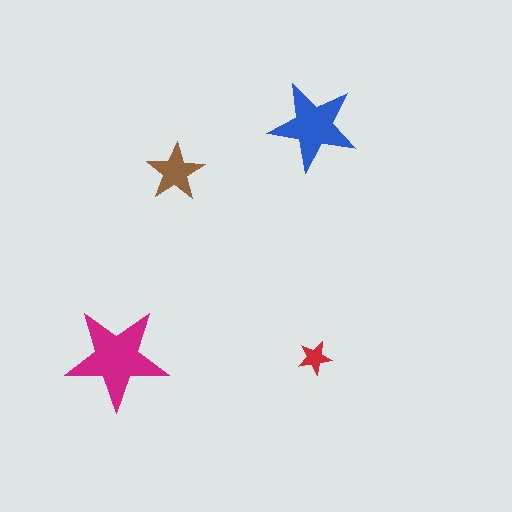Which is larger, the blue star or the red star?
The blue one.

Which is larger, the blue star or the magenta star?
The magenta one.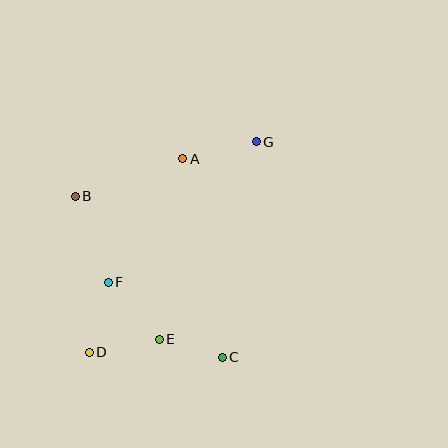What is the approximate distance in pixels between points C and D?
The distance between C and D is approximately 133 pixels.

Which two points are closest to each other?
Points C and E are closest to each other.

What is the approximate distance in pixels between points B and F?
The distance between B and F is approximately 93 pixels.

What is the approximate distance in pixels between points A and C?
The distance between A and C is approximately 202 pixels.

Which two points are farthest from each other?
Points D and G are farthest from each other.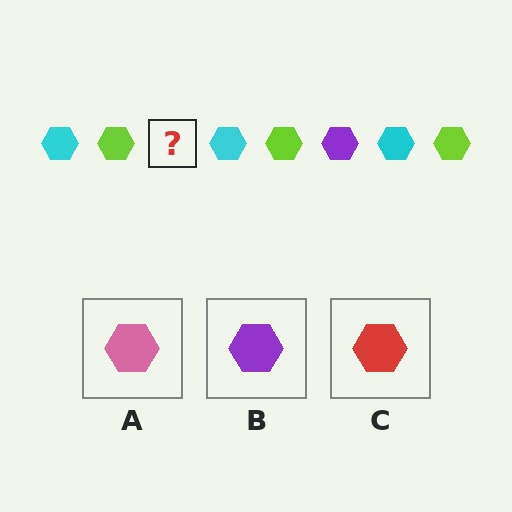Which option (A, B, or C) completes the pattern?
B.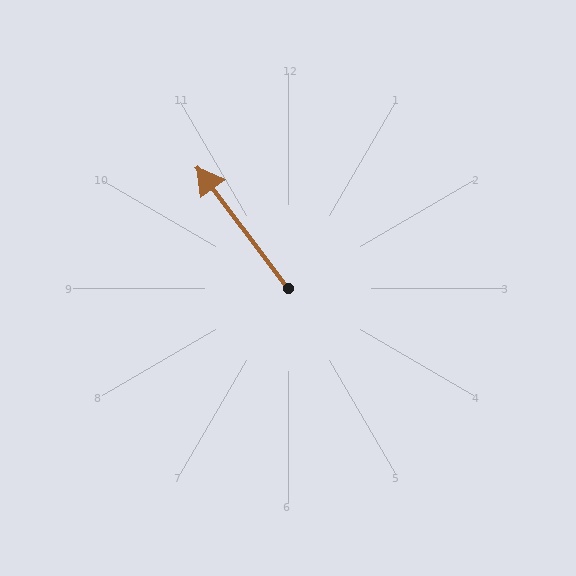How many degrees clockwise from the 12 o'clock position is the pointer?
Approximately 323 degrees.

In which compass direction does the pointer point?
Northwest.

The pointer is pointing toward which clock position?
Roughly 11 o'clock.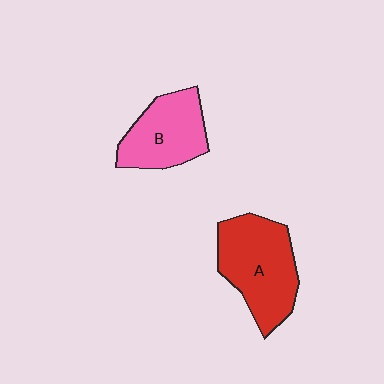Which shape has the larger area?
Shape A (red).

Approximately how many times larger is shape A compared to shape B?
Approximately 1.3 times.